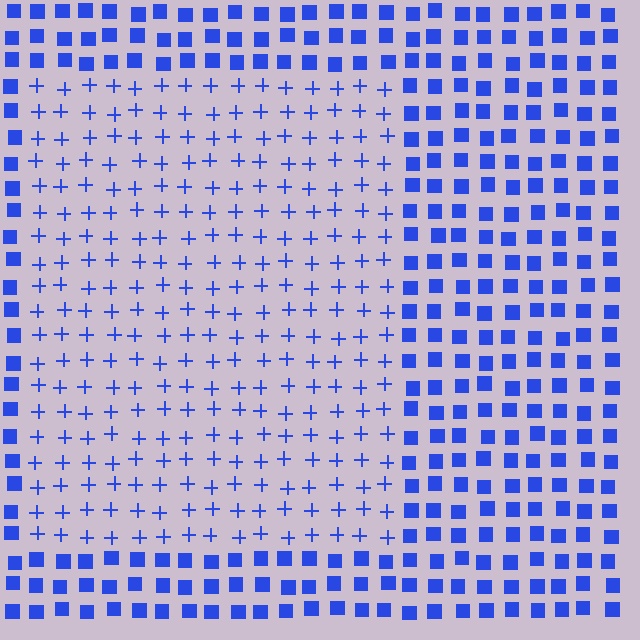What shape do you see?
I see a rectangle.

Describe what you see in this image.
The image is filled with small blue elements arranged in a uniform grid. A rectangle-shaped region contains plus signs, while the surrounding area contains squares. The boundary is defined purely by the change in element shape.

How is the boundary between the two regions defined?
The boundary is defined by a change in element shape: plus signs inside vs. squares outside. All elements share the same color and spacing.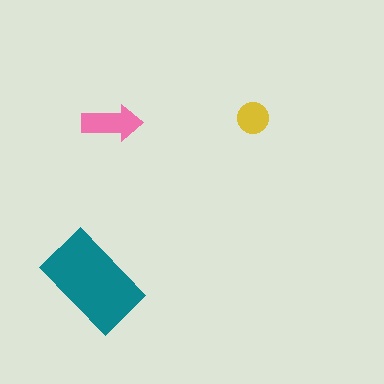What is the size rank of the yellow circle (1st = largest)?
3rd.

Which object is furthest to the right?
The yellow circle is rightmost.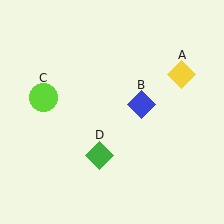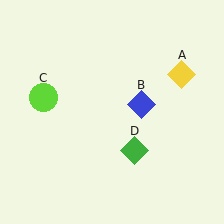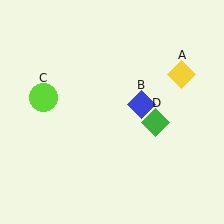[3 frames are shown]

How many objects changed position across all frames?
1 object changed position: green diamond (object D).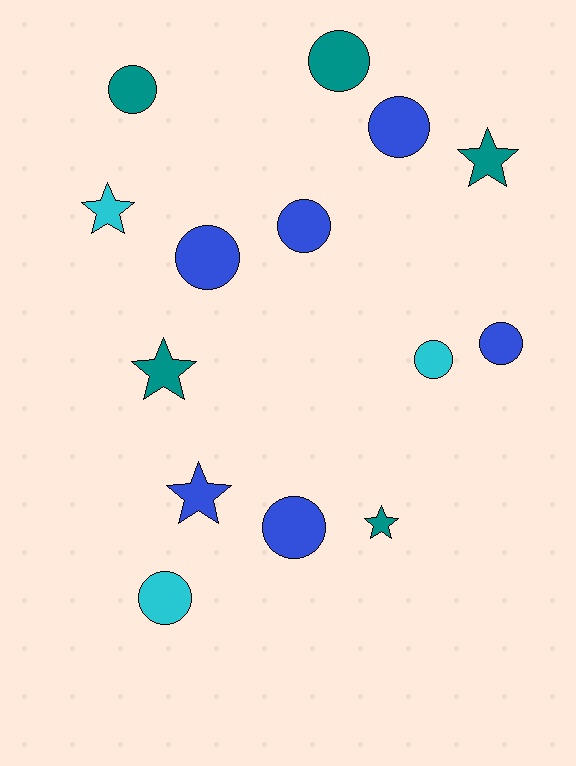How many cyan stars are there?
There is 1 cyan star.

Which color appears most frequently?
Blue, with 6 objects.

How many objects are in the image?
There are 14 objects.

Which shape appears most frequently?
Circle, with 9 objects.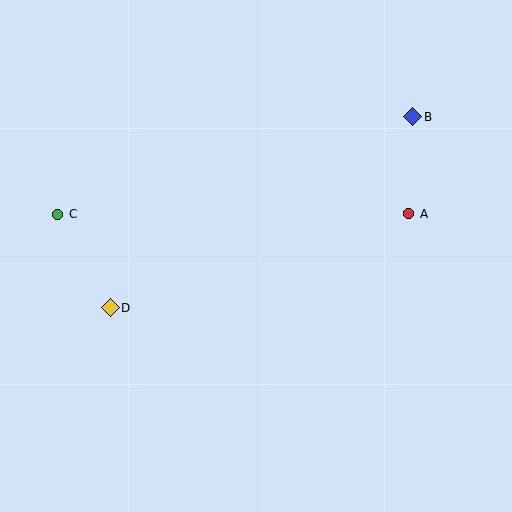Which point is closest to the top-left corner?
Point C is closest to the top-left corner.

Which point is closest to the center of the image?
Point D at (110, 308) is closest to the center.